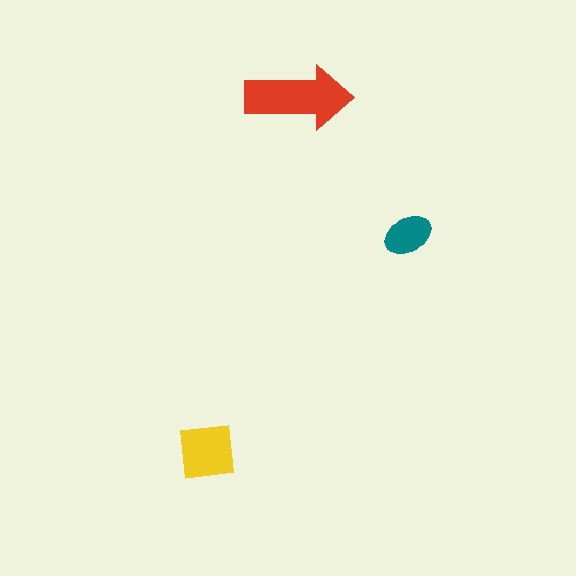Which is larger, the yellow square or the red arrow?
The red arrow.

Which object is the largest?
The red arrow.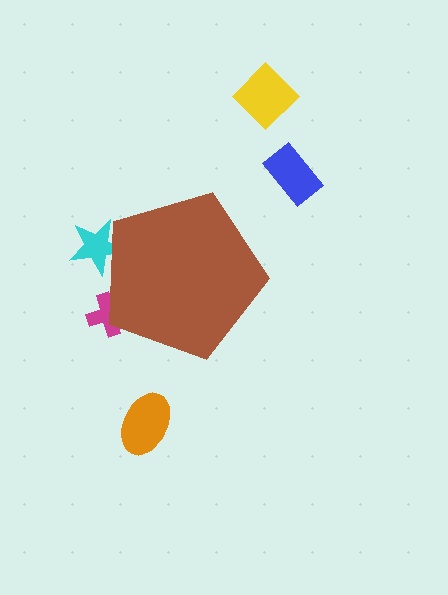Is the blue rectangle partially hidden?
No, the blue rectangle is fully visible.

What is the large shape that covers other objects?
A brown pentagon.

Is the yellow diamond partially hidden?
No, the yellow diamond is fully visible.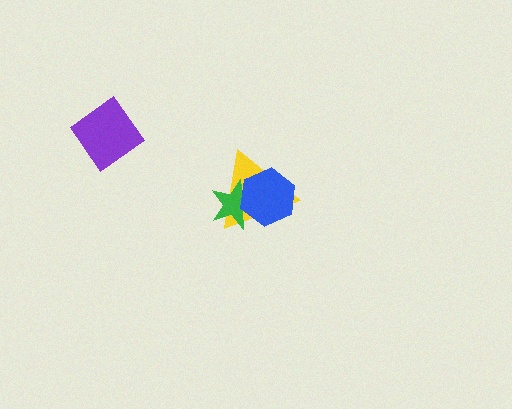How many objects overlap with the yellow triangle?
2 objects overlap with the yellow triangle.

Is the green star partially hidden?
Yes, it is partially covered by another shape.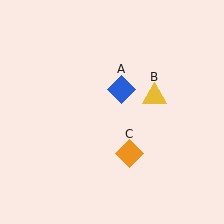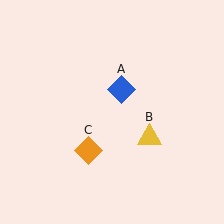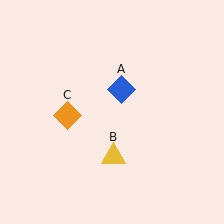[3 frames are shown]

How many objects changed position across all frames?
2 objects changed position: yellow triangle (object B), orange diamond (object C).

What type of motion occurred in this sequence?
The yellow triangle (object B), orange diamond (object C) rotated clockwise around the center of the scene.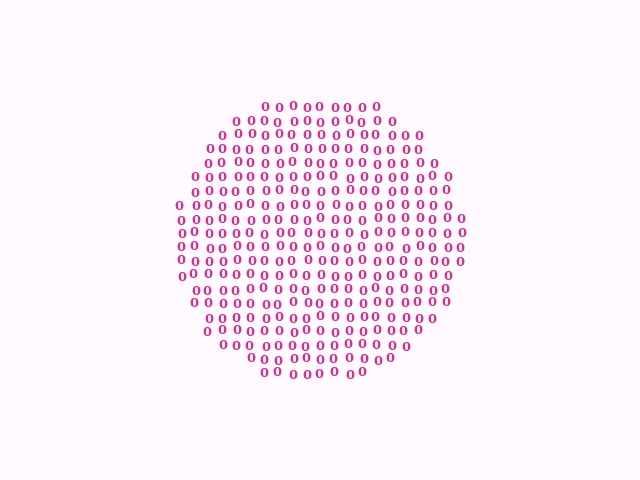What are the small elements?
The small elements are digit 0's.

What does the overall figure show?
The overall figure shows a circle.